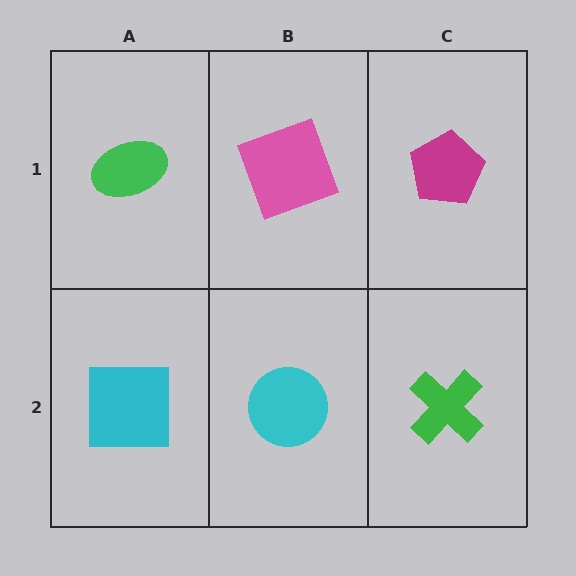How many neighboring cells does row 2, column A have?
2.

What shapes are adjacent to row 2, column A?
A green ellipse (row 1, column A), a cyan circle (row 2, column B).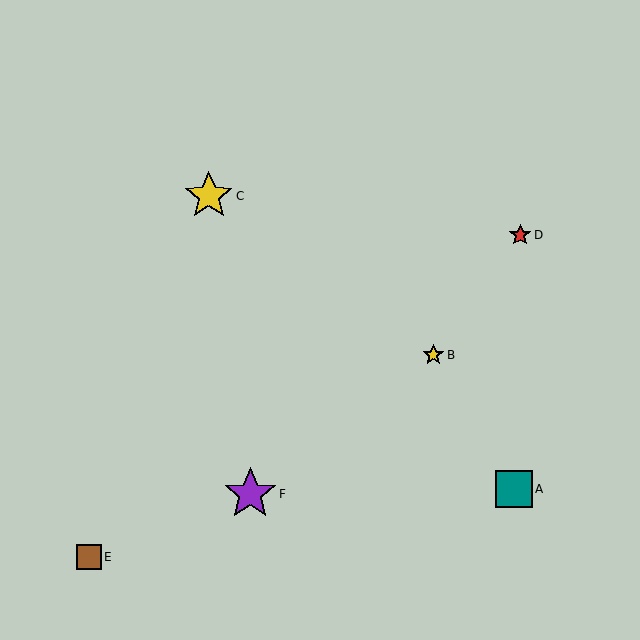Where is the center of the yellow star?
The center of the yellow star is at (433, 355).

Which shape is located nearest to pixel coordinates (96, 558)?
The brown square (labeled E) at (89, 557) is nearest to that location.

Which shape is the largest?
The purple star (labeled F) is the largest.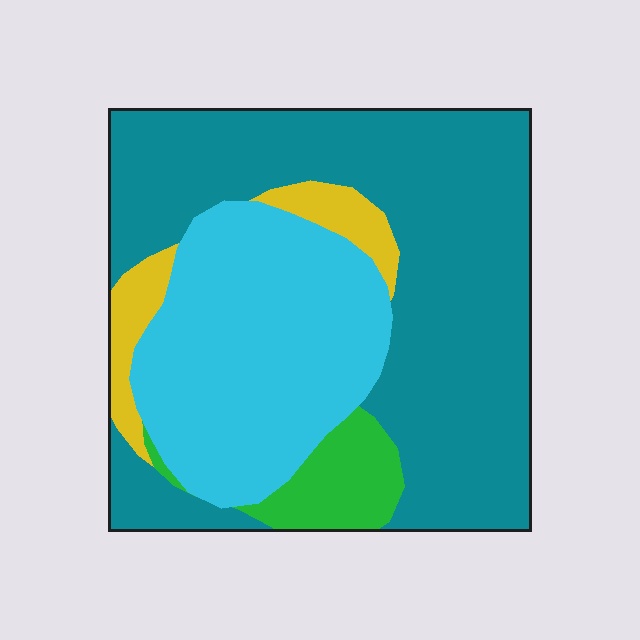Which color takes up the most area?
Teal, at roughly 55%.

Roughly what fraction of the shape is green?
Green covers 7% of the shape.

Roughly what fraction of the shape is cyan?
Cyan covers around 30% of the shape.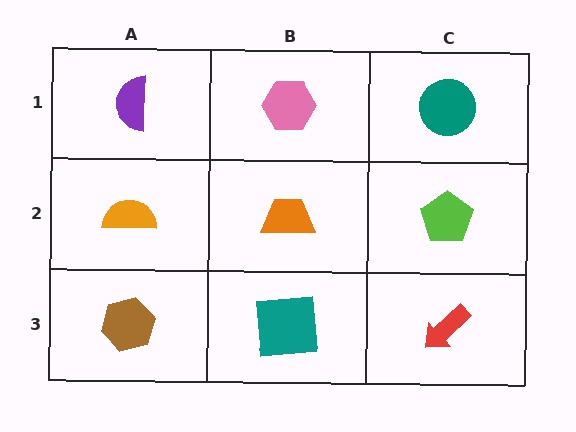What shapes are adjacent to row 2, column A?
A purple semicircle (row 1, column A), a brown hexagon (row 3, column A), an orange trapezoid (row 2, column B).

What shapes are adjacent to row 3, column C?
A lime pentagon (row 2, column C), a teal square (row 3, column B).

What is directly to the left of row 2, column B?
An orange semicircle.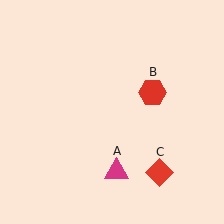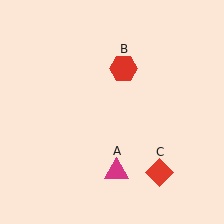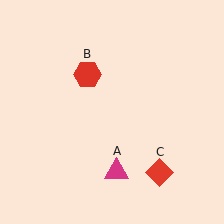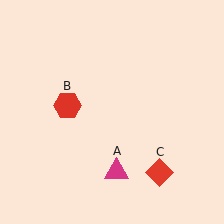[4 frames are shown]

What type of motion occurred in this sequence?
The red hexagon (object B) rotated counterclockwise around the center of the scene.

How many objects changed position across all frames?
1 object changed position: red hexagon (object B).